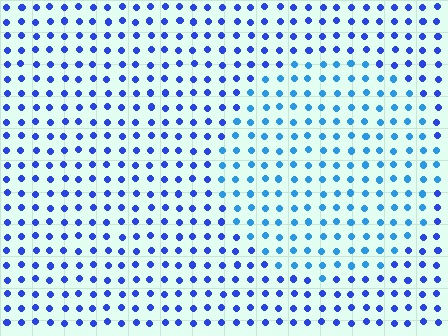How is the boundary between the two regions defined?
The boundary is defined purely by a slight shift in hue (about 27 degrees). Spacing, size, and orientation are identical on both sides.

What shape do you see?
I see a circle.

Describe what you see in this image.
The image is filled with small blue elements in a uniform arrangement. A circle-shaped region is visible where the elements are tinted to a slightly different hue, forming a subtle color boundary.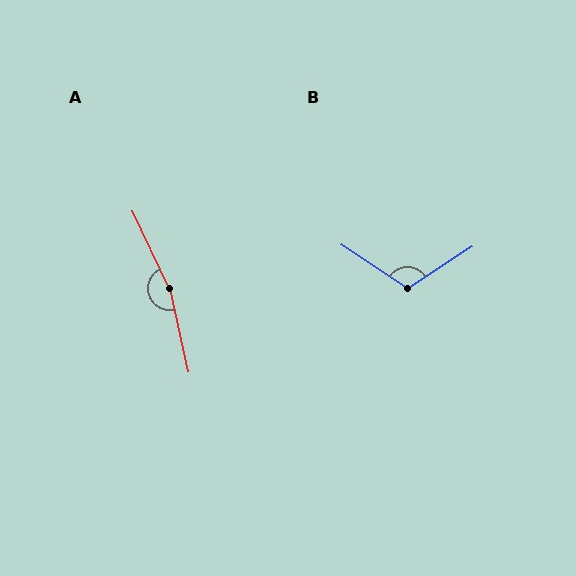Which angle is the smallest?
B, at approximately 114 degrees.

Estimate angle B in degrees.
Approximately 114 degrees.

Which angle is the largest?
A, at approximately 167 degrees.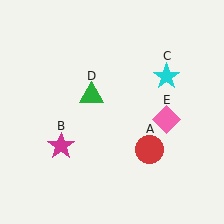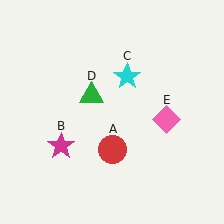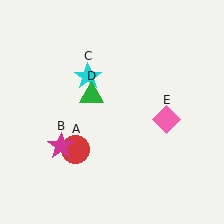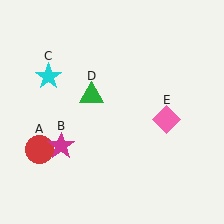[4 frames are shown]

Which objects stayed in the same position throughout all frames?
Magenta star (object B) and green triangle (object D) and pink diamond (object E) remained stationary.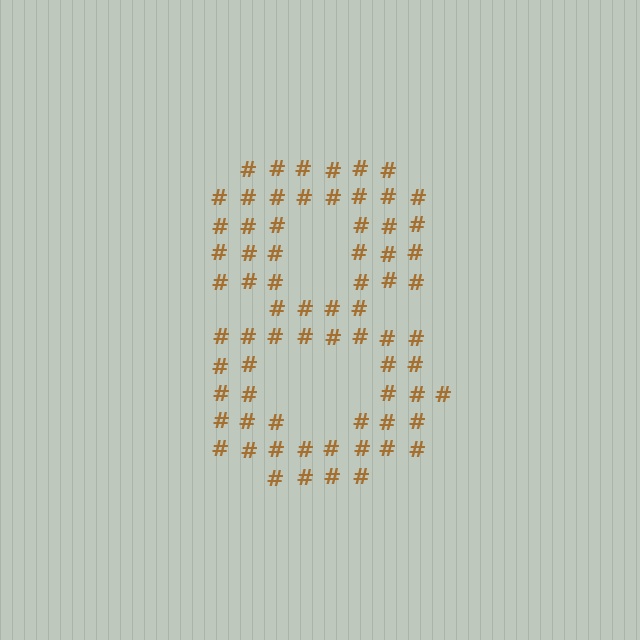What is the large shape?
The large shape is the digit 8.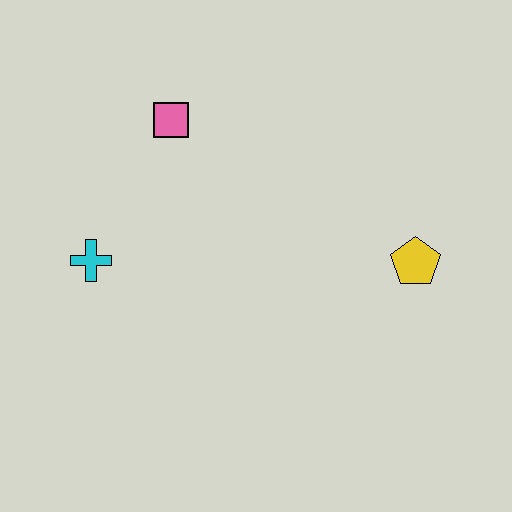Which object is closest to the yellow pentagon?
The pink square is closest to the yellow pentagon.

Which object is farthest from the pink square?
The yellow pentagon is farthest from the pink square.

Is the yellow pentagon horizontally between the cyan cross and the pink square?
No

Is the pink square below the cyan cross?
No